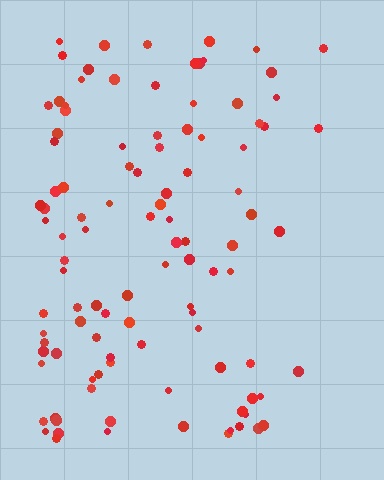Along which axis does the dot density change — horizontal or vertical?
Horizontal.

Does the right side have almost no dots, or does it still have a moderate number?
Still a moderate number, just noticeably fewer than the left.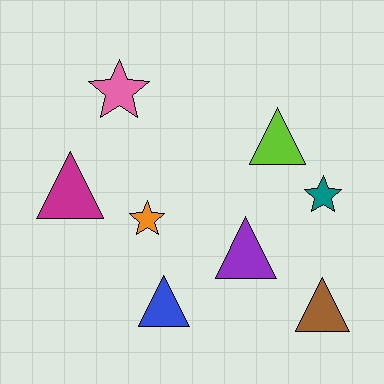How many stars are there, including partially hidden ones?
There are 3 stars.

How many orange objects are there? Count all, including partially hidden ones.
There is 1 orange object.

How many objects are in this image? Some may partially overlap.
There are 8 objects.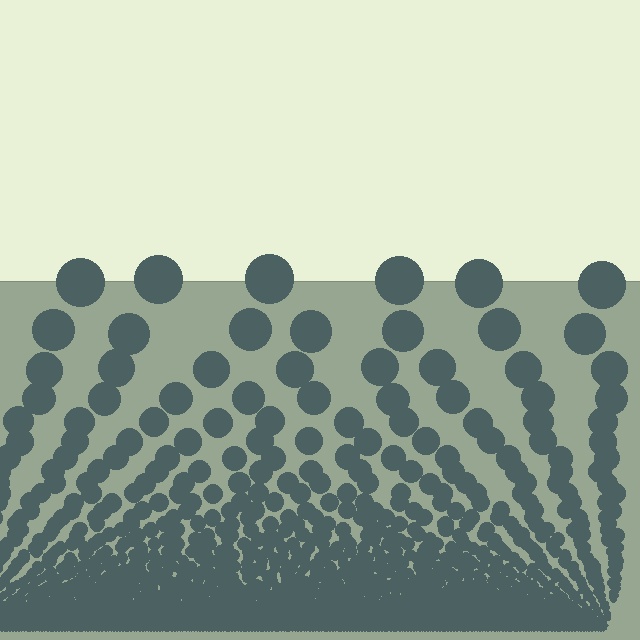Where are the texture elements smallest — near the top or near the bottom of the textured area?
Near the bottom.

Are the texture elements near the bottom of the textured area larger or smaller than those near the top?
Smaller. The gradient is inverted — elements near the bottom are smaller and denser.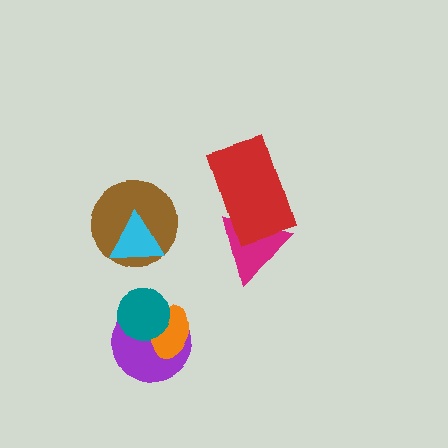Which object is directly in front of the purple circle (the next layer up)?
The orange ellipse is directly in front of the purple circle.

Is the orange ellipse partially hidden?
Yes, it is partially covered by another shape.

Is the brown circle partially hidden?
Yes, it is partially covered by another shape.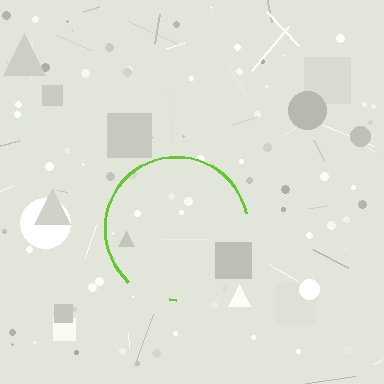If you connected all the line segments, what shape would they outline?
They would outline a circle.